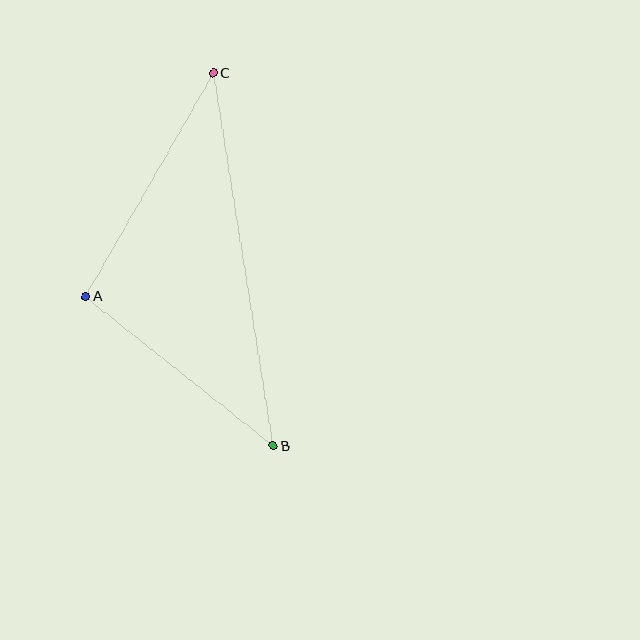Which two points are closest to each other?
Points A and B are closest to each other.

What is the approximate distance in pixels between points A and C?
The distance between A and C is approximately 258 pixels.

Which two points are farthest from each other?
Points B and C are farthest from each other.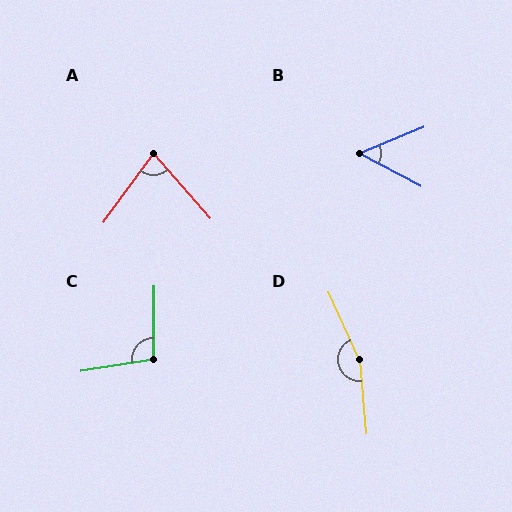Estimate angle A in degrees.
Approximately 77 degrees.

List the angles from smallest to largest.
B (50°), A (77°), C (100°), D (161°).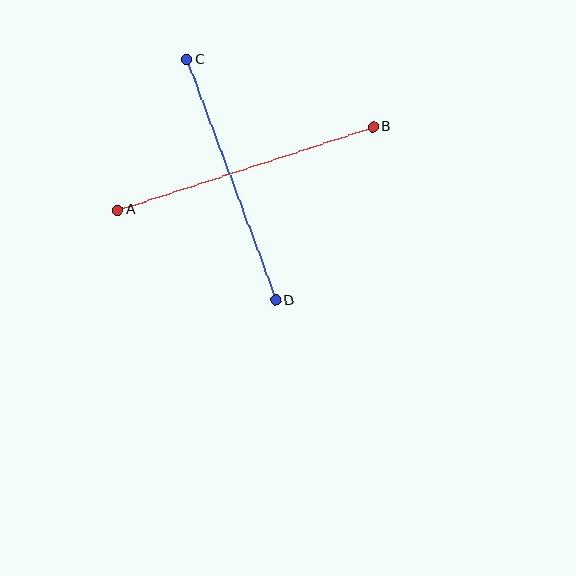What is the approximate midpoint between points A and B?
The midpoint is at approximately (245, 168) pixels.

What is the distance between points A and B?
The distance is approximately 269 pixels.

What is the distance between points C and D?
The distance is approximately 257 pixels.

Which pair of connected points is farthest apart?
Points A and B are farthest apart.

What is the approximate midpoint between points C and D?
The midpoint is at approximately (231, 180) pixels.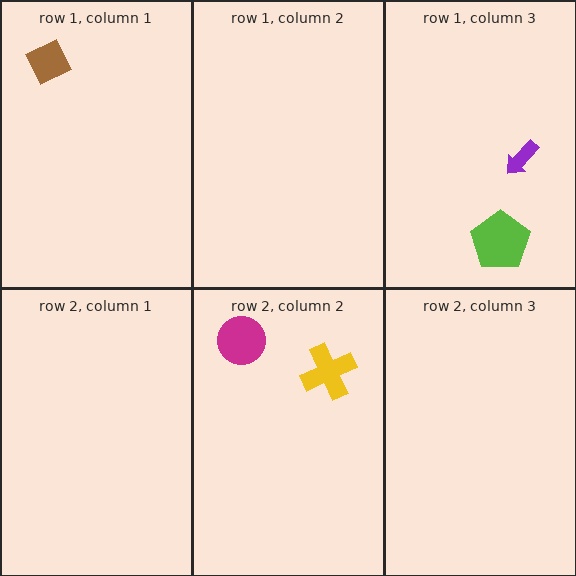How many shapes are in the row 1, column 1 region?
1.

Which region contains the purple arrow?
The row 1, column 3 region.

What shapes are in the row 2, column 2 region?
The magenta circle, the yellow cross.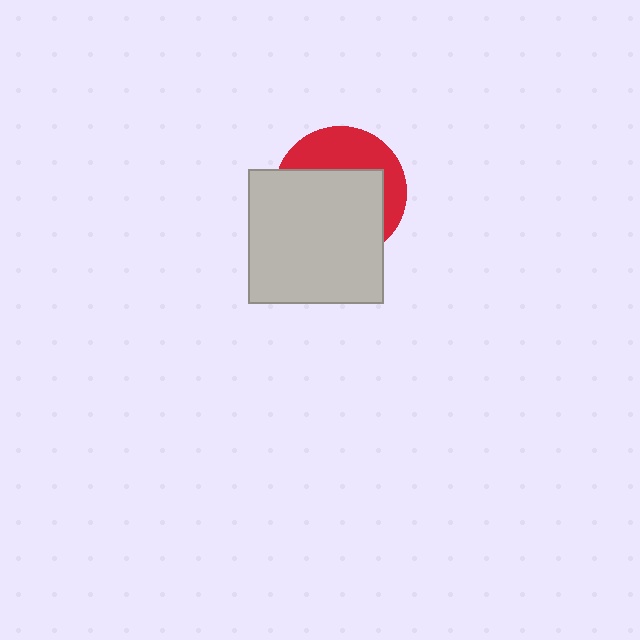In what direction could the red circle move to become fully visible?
The red circle could move up. That would shift it out from behind the light gray rectangle entirely.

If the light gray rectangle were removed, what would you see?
You would see the complete red circle.